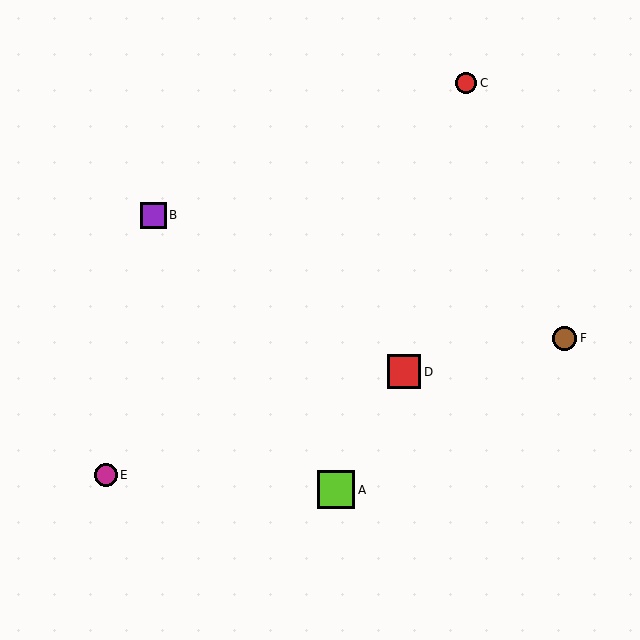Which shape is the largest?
The lime square (labeled A) is the largest.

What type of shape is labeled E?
Shape E is a magenta circle.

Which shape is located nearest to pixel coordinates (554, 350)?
The brown circle (labeled F) at (565, 338) is nearest to that location.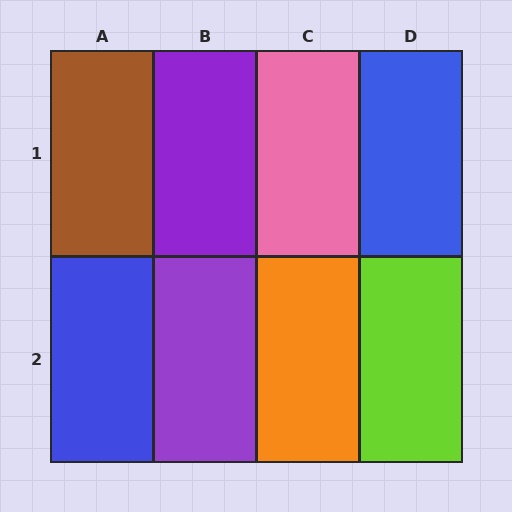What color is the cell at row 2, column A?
Blue.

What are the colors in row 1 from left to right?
Brown, purple, pink, blue.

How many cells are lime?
1 cell is lime.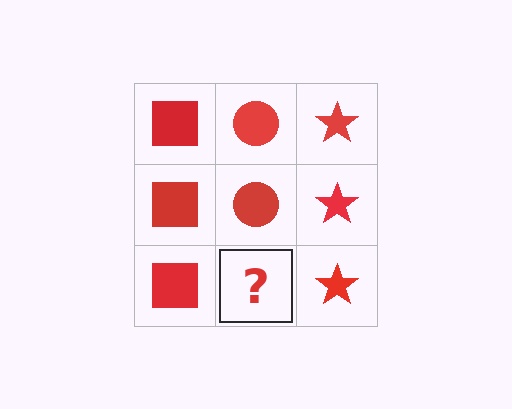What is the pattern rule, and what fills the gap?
The rule is that each column has a consistent shape. The gap should be filled with a red circle.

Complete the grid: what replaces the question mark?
The question mark should be replaced with a red circle.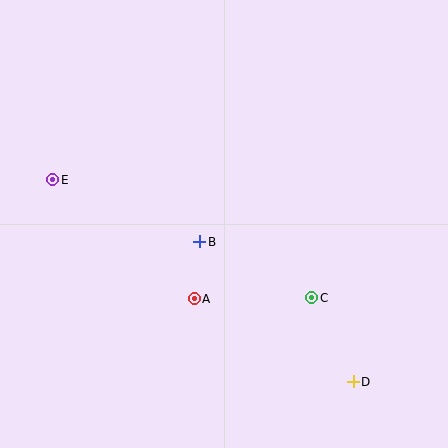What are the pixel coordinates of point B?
Point B is at (200, 242).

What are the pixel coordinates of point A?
Point A is at (194, 299).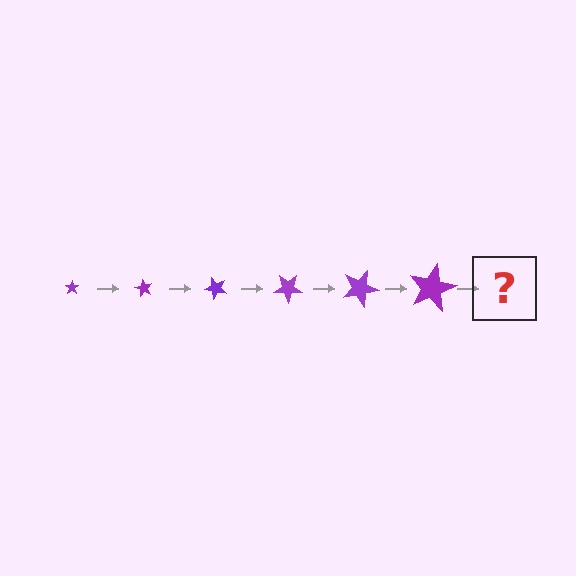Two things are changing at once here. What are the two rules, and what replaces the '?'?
The two rules are that the star grows larger each step and it rotates 60 degrees each step. The '?' should be a star, larger than the previous one and rotated 360 degrees from the start.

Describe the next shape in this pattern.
It should be a star, larger than the previous one and rotated 360 degrees from the start.